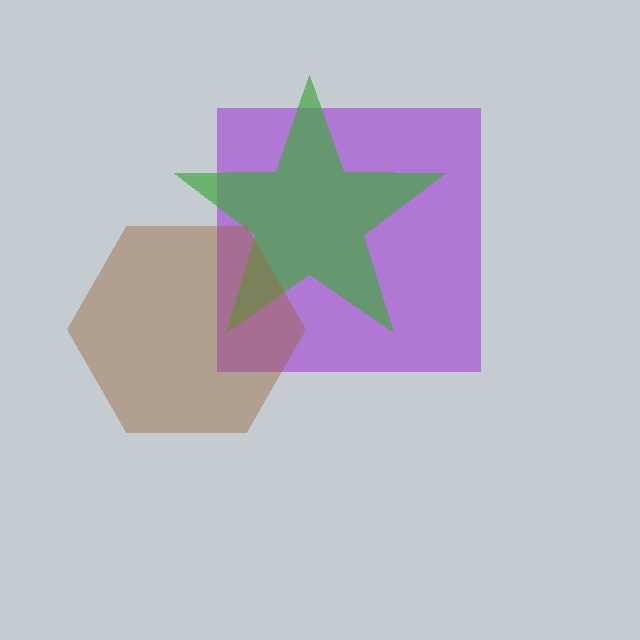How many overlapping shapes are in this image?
There are 3 overlapping shapes in the image.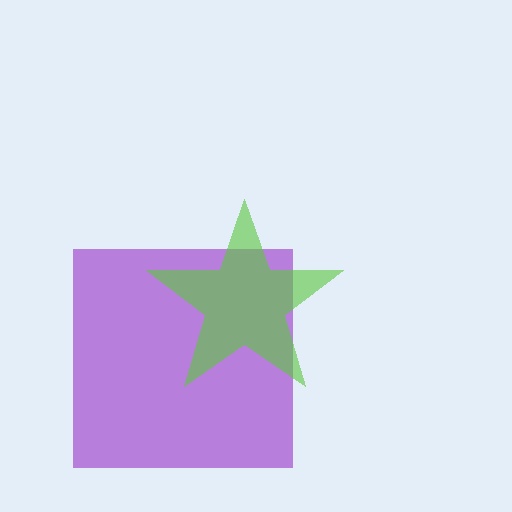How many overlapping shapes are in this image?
There are 2 overlapping shapes in the image.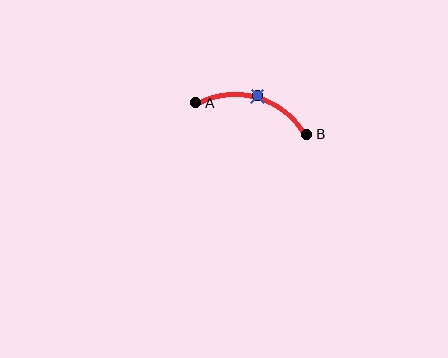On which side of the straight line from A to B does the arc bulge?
The arc bulges above the straight line connecting A and B.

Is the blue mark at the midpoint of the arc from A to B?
Yes. The blue mark lies on the arc at equal arc-length from both A and B — it is the arc midpoint.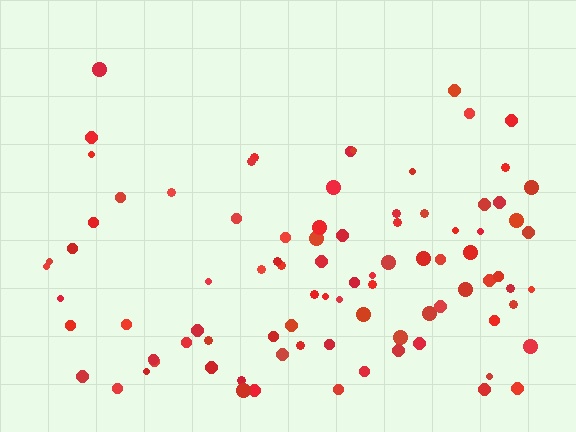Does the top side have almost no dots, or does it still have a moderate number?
Still a moderate number, just noticeably fewer than the bottom.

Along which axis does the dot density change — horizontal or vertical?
Vertical.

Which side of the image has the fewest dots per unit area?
The top.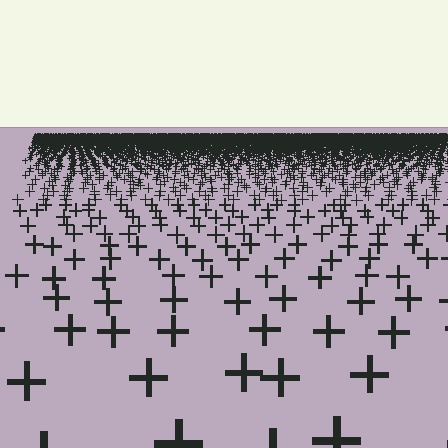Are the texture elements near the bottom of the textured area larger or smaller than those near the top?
Larger. Near the bottom, elements are closer to the viewer and appear at a bigger on-screen size.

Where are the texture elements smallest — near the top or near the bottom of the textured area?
Near the top.